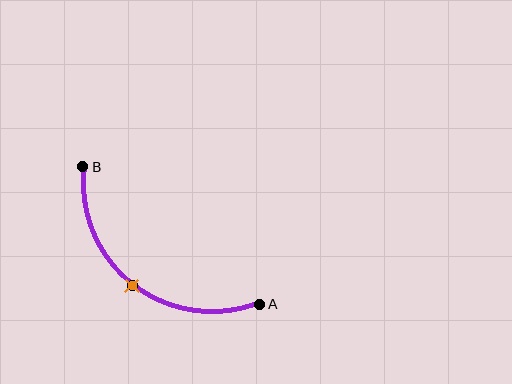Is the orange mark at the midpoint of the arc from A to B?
Yes. The orange mark lies on the arc at equal arc-length from both A and B — it is the arc midpoint.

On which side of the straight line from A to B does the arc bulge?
The arc bulges below and to the left of the straight line connecting A and B.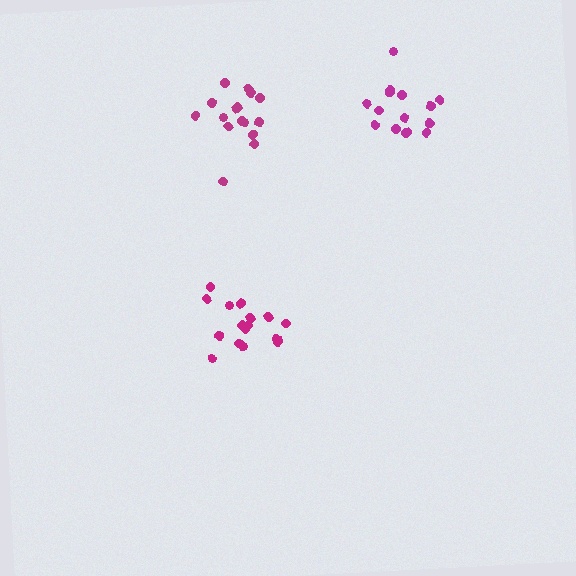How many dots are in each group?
Group 1: 16 dots, Group 2: 15 dots, Group 3: 17 dots (48 total).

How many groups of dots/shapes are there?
There are 3 groups.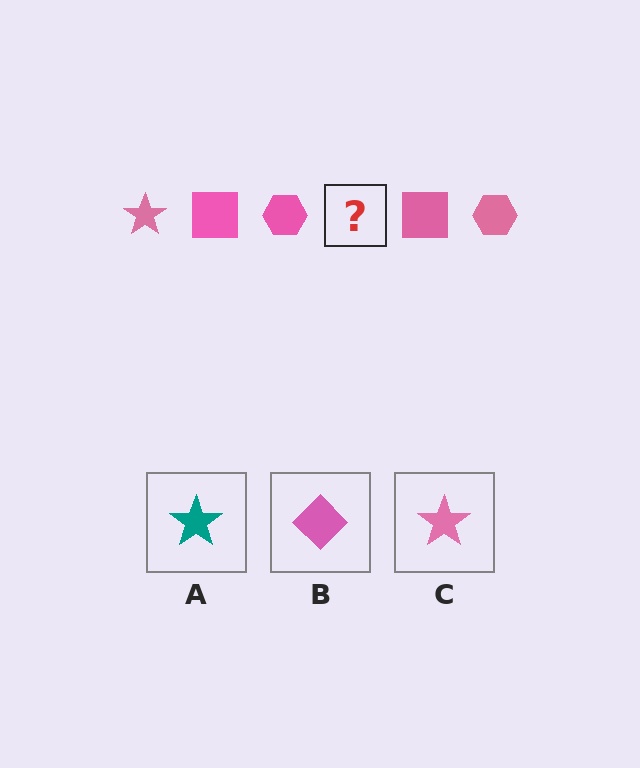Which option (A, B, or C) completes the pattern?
C.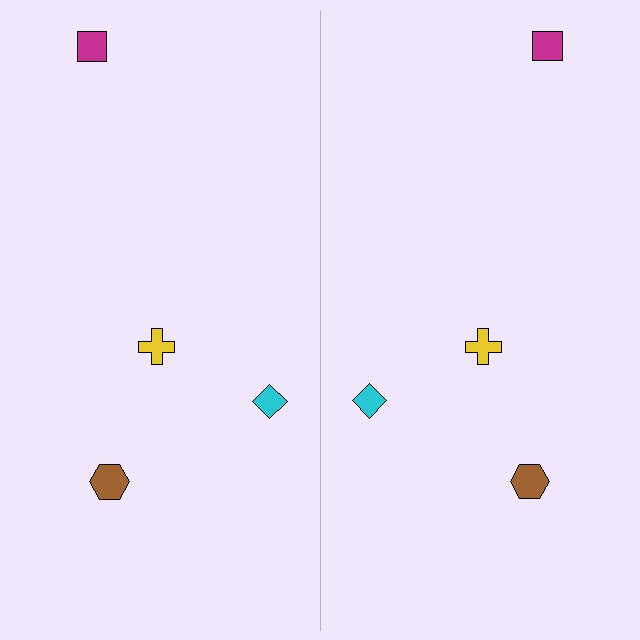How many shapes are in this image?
There are 8 shapes in this image.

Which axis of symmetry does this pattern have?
The pattern has a vertical axis of symmetry running through the center of the image.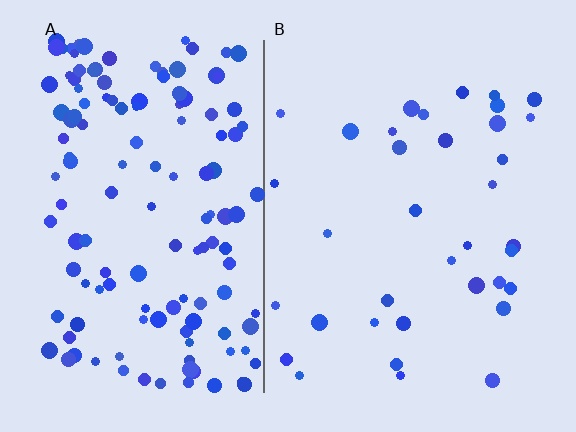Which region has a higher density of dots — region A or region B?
A (the left).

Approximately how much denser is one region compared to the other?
Approximately 3.8× — region A over region B.